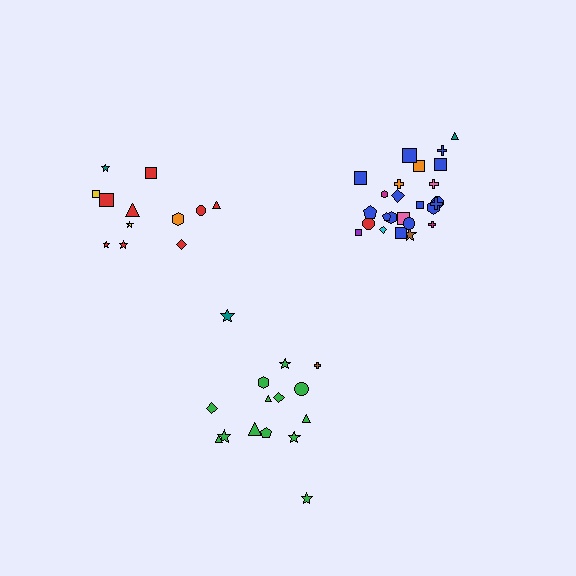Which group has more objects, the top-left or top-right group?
The top-right group.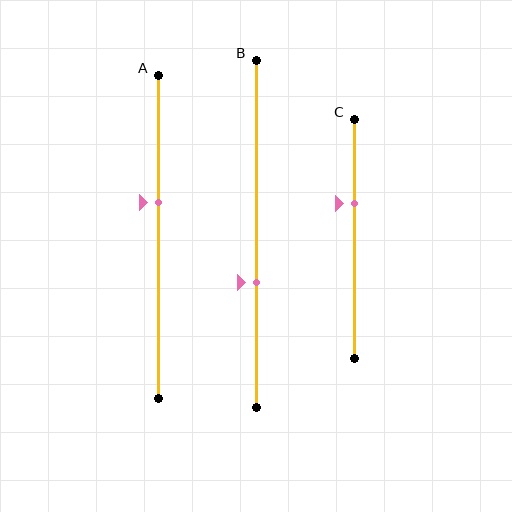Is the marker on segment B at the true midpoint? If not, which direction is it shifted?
No, the marker on segment B is shifted downward by about 14% of the segment length.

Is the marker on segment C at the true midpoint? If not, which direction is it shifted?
No, the marker on segment C is shifted upward by about 15% of the segment length.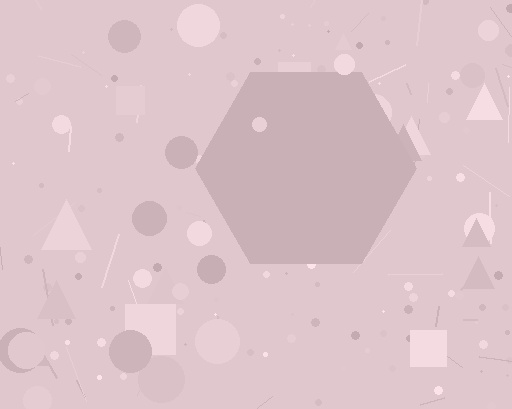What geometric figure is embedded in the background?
A hexagon is embedded in the background.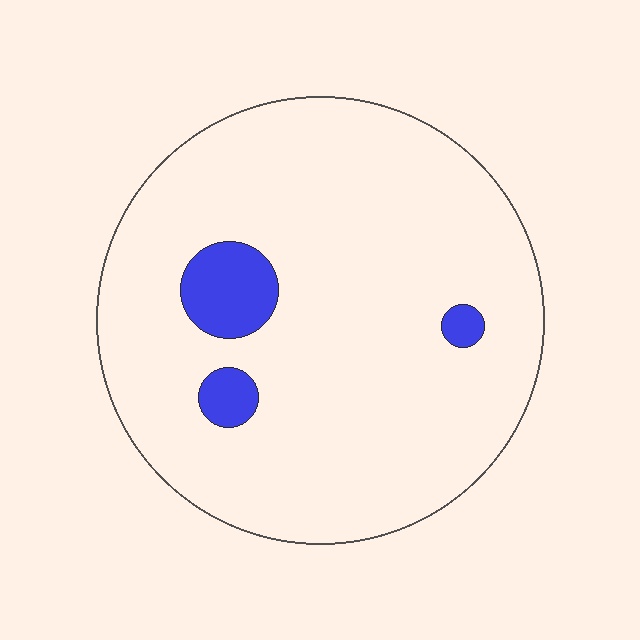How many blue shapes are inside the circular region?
3.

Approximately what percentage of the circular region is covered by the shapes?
Approximately 10%.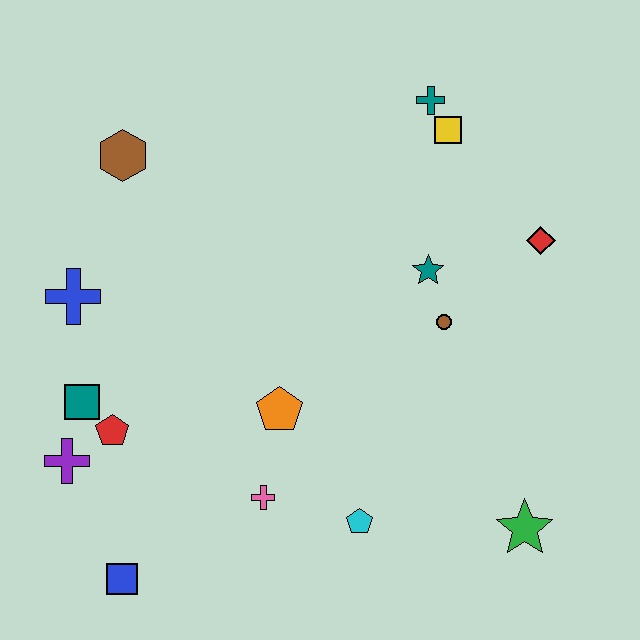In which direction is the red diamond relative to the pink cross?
The red diamond is to the right of the pink cross.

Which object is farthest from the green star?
The brown hexagon is farthest from the green star.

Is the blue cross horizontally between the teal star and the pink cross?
No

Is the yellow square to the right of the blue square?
Yes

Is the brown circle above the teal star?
No